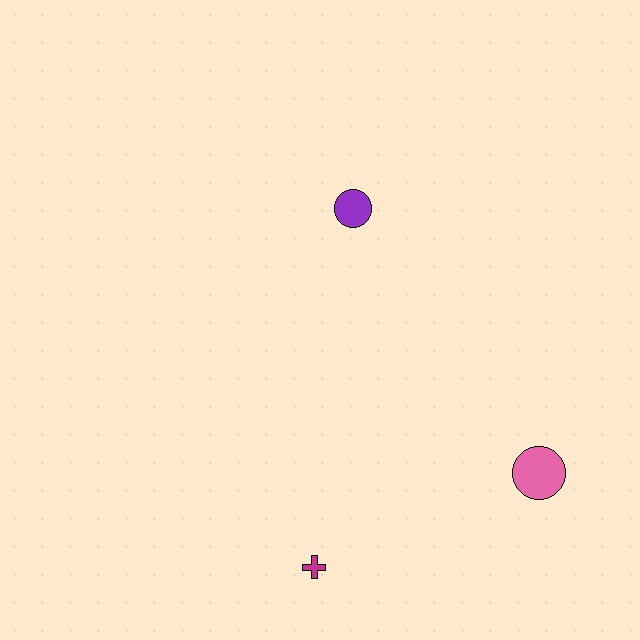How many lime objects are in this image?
There are no lime objects.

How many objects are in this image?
There are 3 objects.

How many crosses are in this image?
There is 1 cross.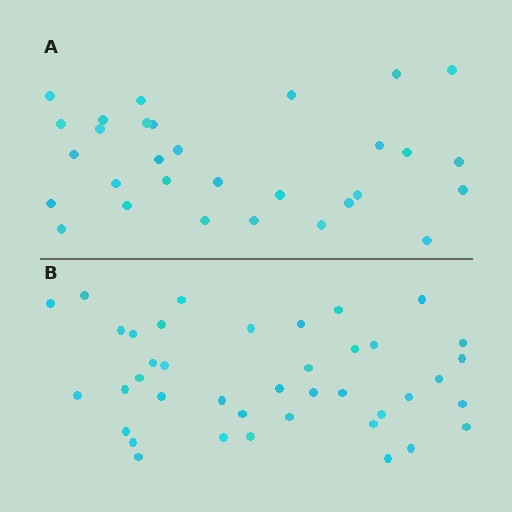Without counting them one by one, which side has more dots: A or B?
Region B (the bottom region) has more dots.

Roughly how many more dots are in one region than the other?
Region B has roughly 10 or so more dots than region A.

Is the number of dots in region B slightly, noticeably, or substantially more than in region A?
Region B has noticeably more, but not dramatically so. The ratio is roughly 1.3 to 1.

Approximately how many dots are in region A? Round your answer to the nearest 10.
About 30 dots.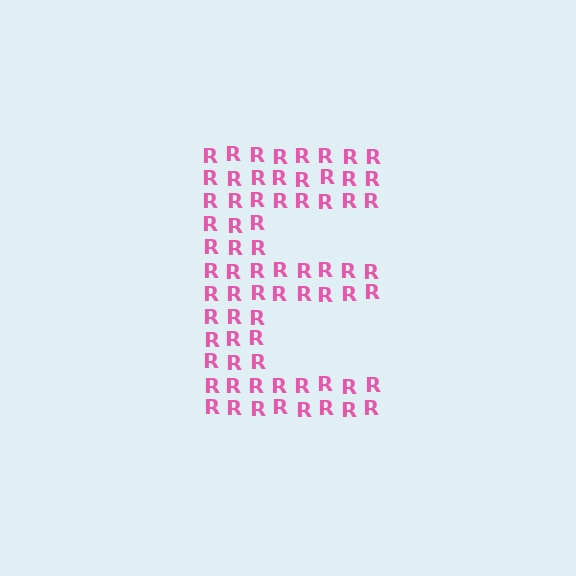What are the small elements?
The small elements are letter R's.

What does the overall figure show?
The overall figure shows the letter E.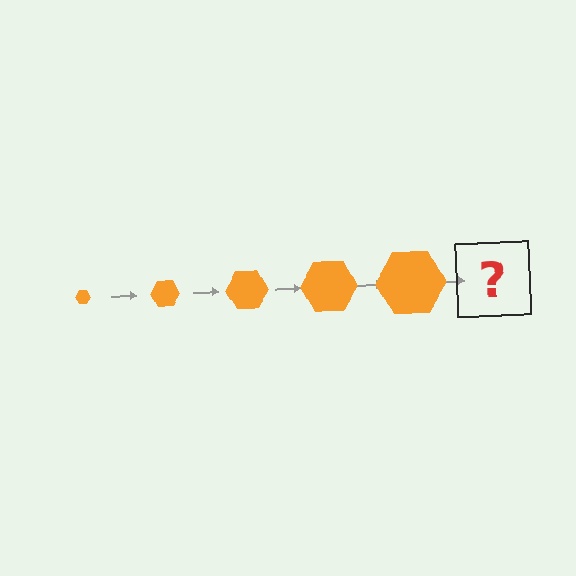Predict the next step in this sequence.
The next step is an orange hexagon, larger than the previous one.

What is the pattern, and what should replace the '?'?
The pattern is that the hexagon gets progressively larger each step. The '?' should be an orange hexagon, larger than the previous one.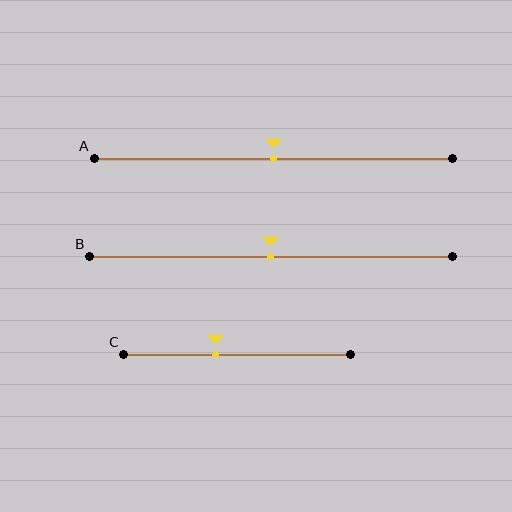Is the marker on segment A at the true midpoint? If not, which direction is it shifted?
Yes, the marker on segment A is at the true midpoint.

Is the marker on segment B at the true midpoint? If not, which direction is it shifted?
Yes, the marker on segment B is at the true midpoint.